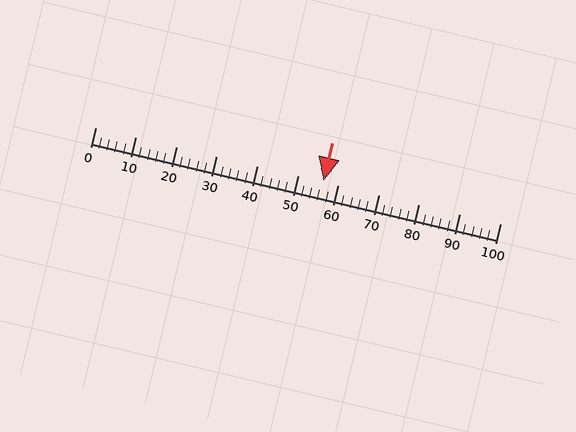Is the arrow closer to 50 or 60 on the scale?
The arrow is closer to 60.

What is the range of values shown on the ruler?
The ruler shows values from 0 to 100.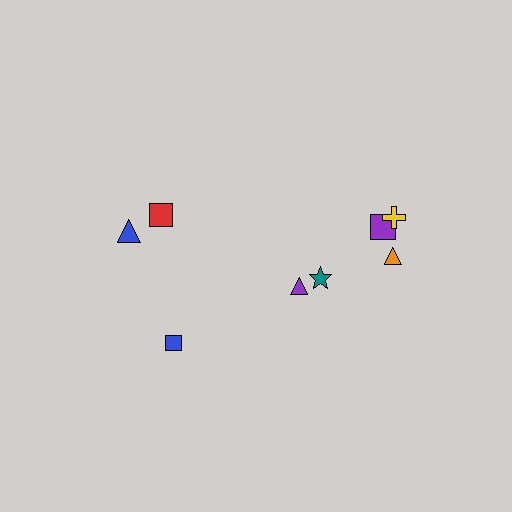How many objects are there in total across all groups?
There are 8 objects.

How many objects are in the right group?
There are 5 objects.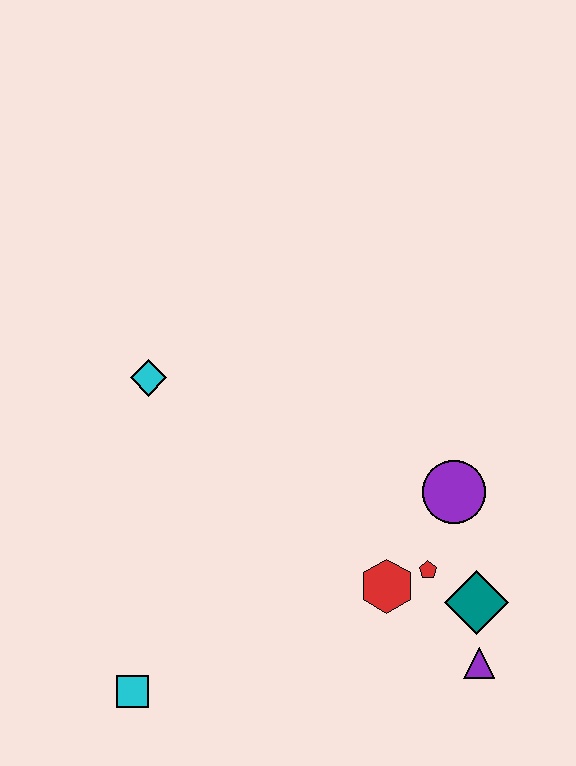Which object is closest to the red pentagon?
The red hexagon is closest to the red pentagon.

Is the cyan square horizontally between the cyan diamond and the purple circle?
No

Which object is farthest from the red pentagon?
The cyan diamond is farthest from the red pentagon.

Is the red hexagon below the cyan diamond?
Yes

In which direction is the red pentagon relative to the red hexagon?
The red pentagon is to the right of the red hexagon.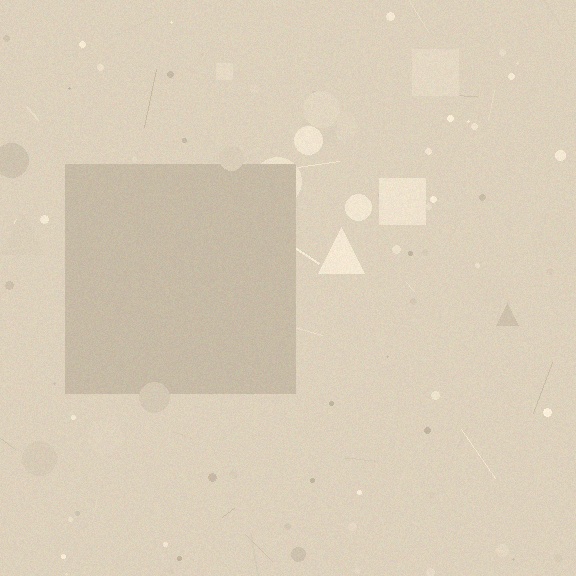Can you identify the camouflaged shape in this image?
The camouflaged shape is a square.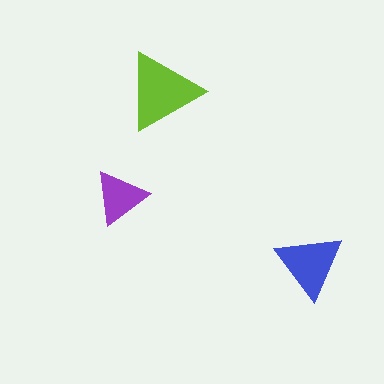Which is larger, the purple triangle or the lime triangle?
The lime one.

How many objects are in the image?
There are 3 objects in the image.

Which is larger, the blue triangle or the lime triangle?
The lime one.